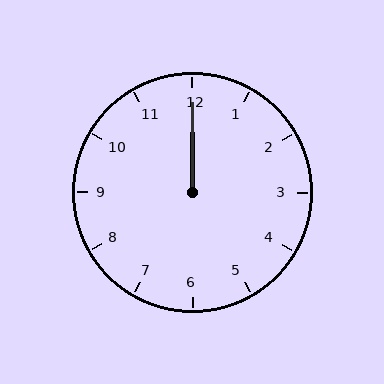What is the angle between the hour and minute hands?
Approximately 0 degrees.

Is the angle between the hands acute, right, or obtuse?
It is acute.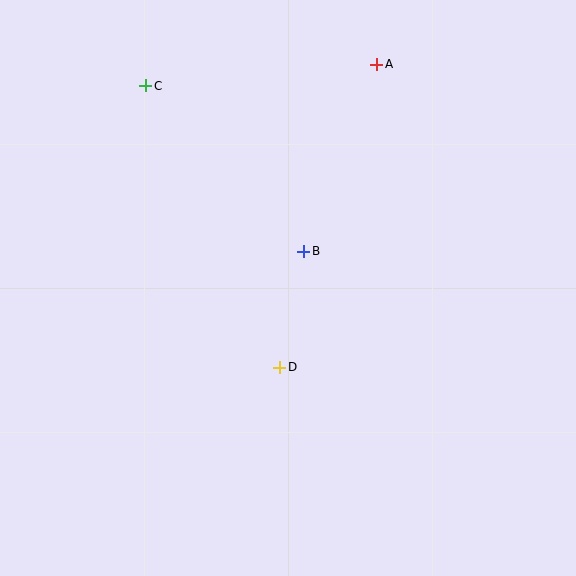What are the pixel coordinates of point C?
Point C is at (146, 86).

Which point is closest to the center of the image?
Point B at (304, 251) is closest to the center.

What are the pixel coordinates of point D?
Point D is at (280, 367).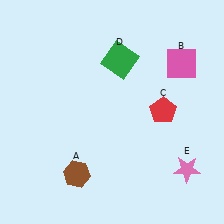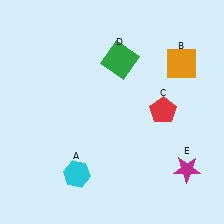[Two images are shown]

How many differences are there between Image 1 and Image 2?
There are 3 differences between the two images.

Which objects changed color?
A changed from brown to cyan. B changed from pink to orange. E changed from pink to magenta.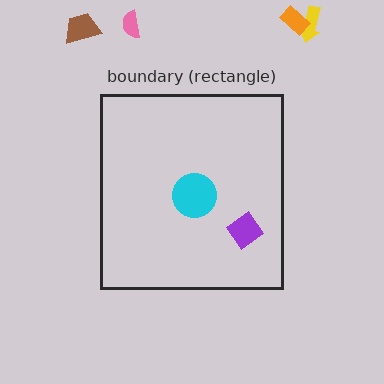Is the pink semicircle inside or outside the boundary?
Outside.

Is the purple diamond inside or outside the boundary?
Inside.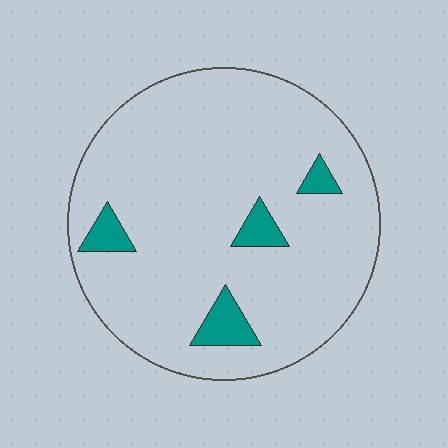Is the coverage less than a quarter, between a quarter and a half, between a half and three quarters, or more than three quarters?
Less than a quarter.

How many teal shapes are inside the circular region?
4.